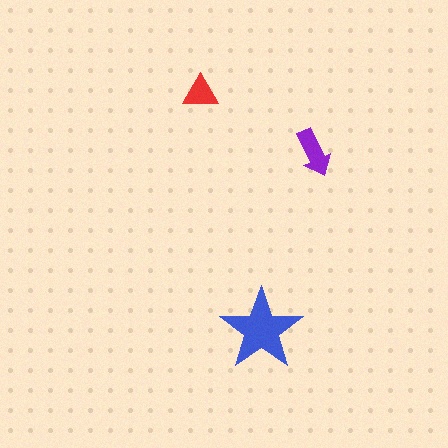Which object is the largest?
The blue star.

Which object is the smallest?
The red triangle.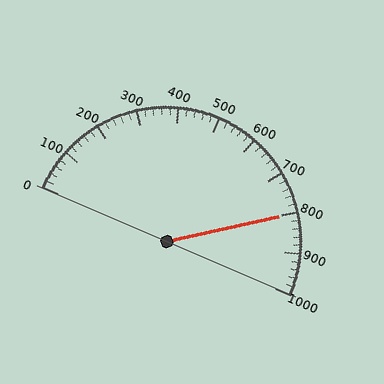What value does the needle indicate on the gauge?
The needle indicates approximately 800.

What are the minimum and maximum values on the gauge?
The gauge ranges from 0 to 1000.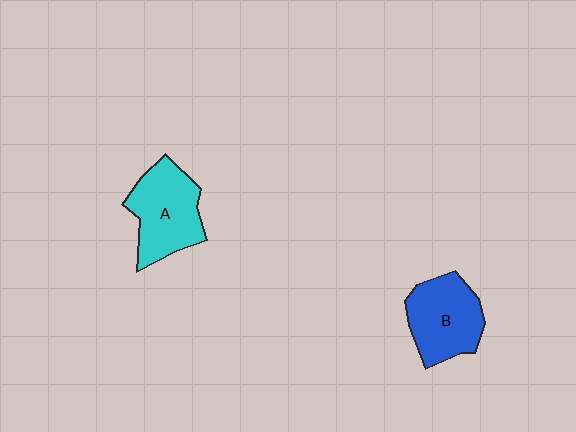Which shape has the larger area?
Shape A (cyan).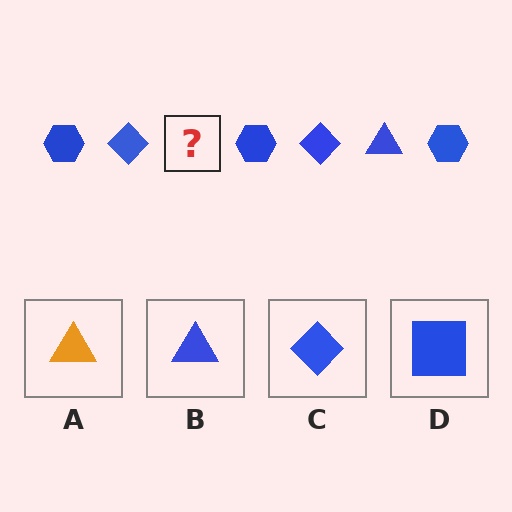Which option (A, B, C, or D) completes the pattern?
B.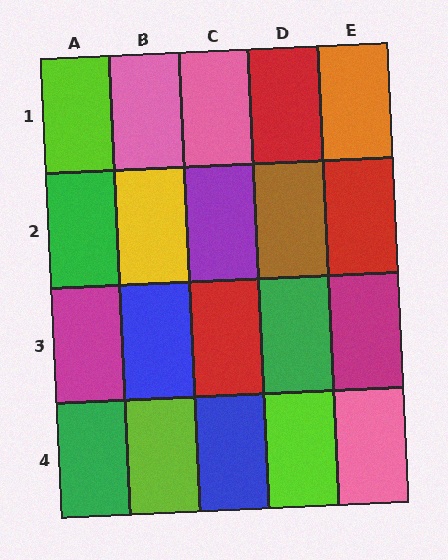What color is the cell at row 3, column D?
Green.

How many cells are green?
3 cells are green.